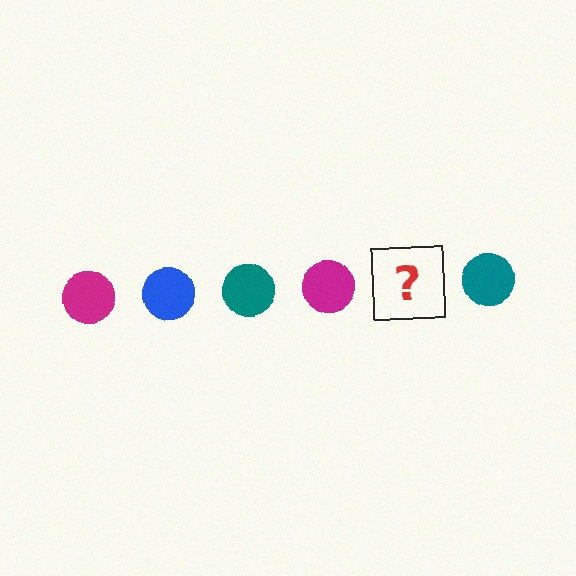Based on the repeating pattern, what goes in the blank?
The blank should be a blue circle.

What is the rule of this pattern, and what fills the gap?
The rule is that the pattern cycles through magenta, blue, teal circles. The gap should be filled with a blue circle.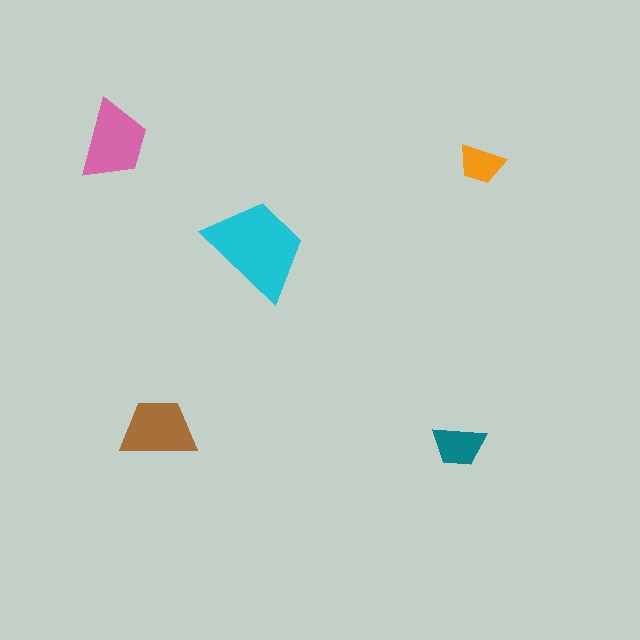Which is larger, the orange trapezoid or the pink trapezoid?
The pink one.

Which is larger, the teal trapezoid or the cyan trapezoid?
The cyan one.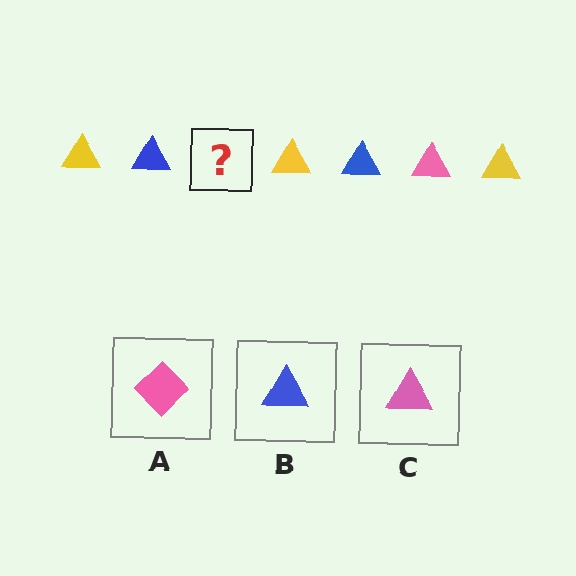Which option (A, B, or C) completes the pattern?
C.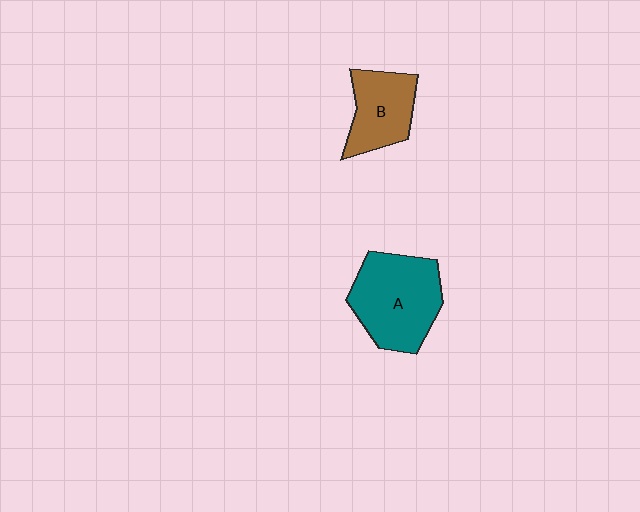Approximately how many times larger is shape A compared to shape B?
Approximately 1.5 times.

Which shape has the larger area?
Shape A (teal).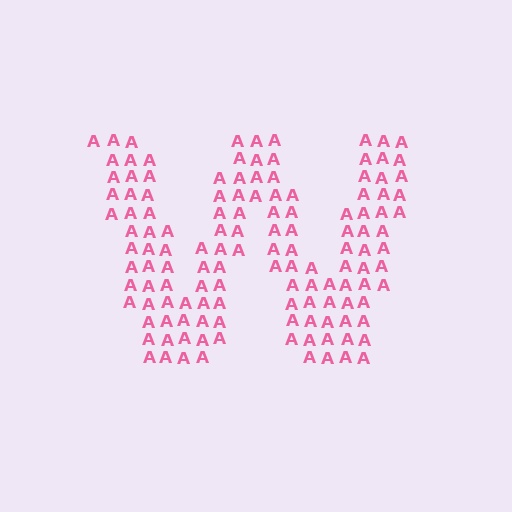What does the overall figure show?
The overall figure shows the letter W.